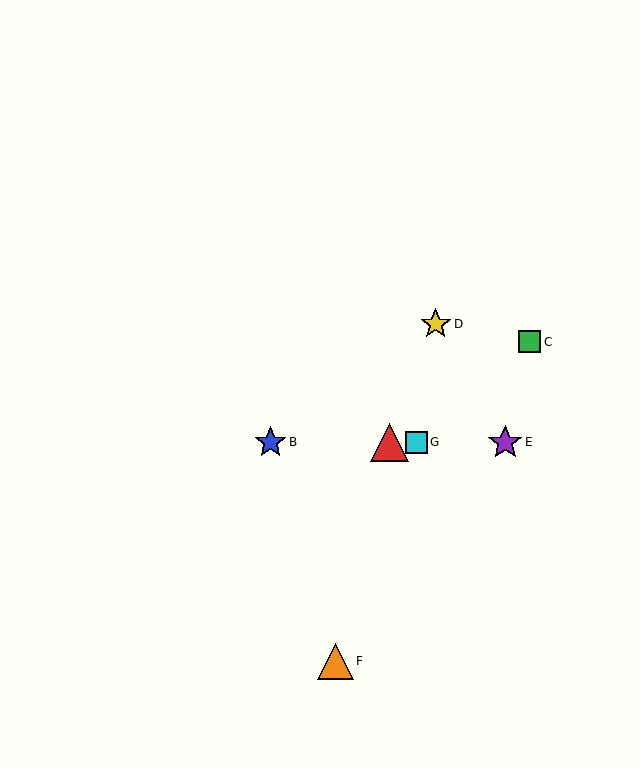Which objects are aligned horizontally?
Objects A, B, E, G are aligned horizontally.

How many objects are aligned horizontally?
4 objects (A, B, E, G) are aligned horizontally.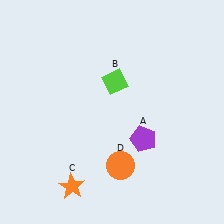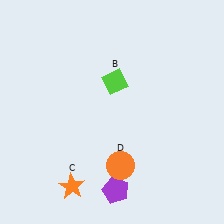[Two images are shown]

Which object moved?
The purple pentagon (A) moved down.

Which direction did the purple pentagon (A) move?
The purple pentagon (A) moved down.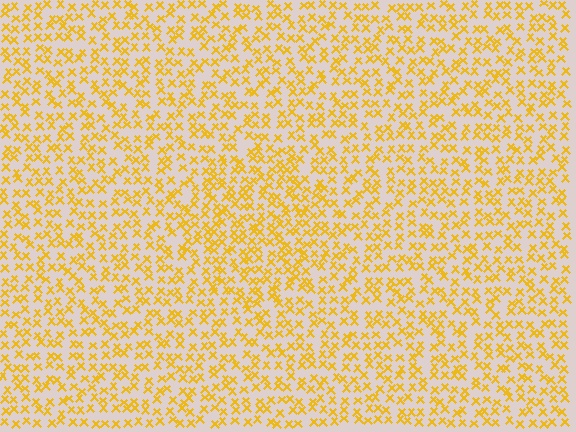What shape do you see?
I see a circle.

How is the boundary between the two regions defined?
The boundary is defined by a change in element density (approximately 1.4x ratio). All elements are the same color, size, and shape.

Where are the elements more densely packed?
The elements are more densely packed inside the circle boundary.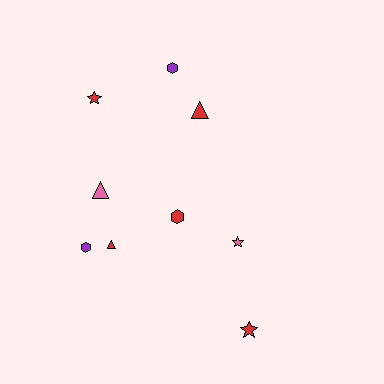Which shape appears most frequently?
Star, with 3 objects.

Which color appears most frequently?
Red, with 5 objects.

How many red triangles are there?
There are 2 red triangles.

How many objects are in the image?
There are 9 objects.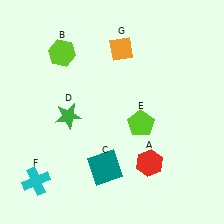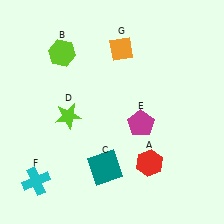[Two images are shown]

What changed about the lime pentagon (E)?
In Image 1, E is lime. In Image 2, it changed to magenta.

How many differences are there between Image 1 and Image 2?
There are 2 differences between the two images.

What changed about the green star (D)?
In Image 1, D is green. In Image 2, it changed to lime.